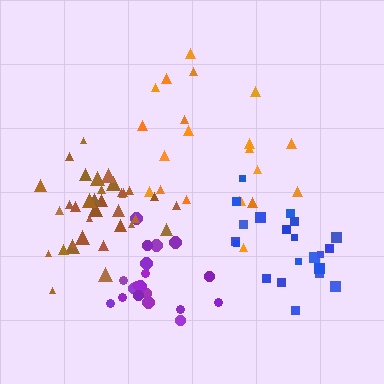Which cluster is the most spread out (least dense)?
Orange.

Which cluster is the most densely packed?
Brown.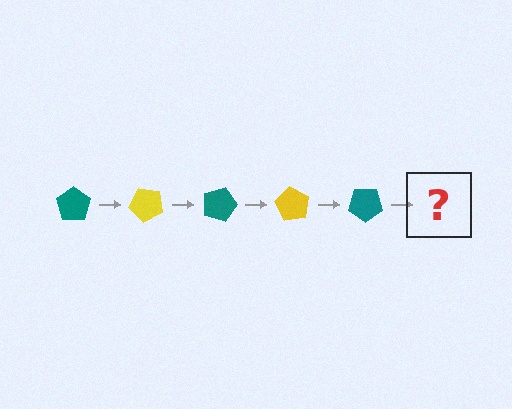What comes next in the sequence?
The next element should be a yellow pentagon, rotated 225 degrees from the start.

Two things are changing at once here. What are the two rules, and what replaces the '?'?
The two rules are that it rotates 45 degrees each step and the color cycles through teal and yellow. The '?' should be a yellow pentagon, rotated 225 degrees from the start.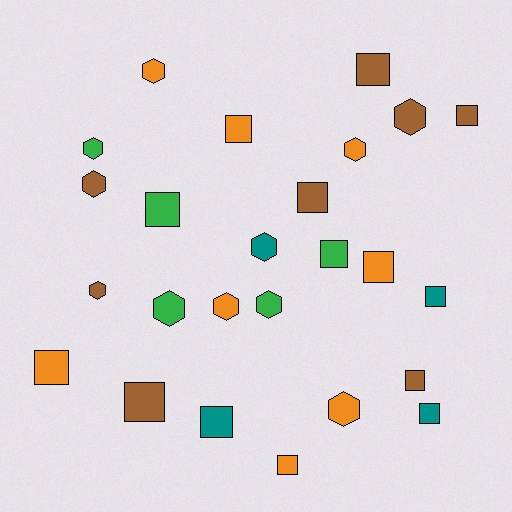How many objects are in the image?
There are 25 objects.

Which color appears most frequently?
Brown, with 8 objects.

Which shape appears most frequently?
Square, with 14 objects.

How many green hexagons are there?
There are 3 green hexagons.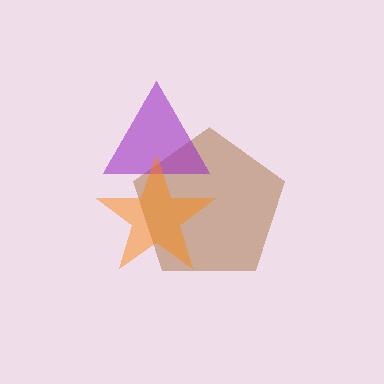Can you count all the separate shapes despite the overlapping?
Yes, there are 3 separate shapes.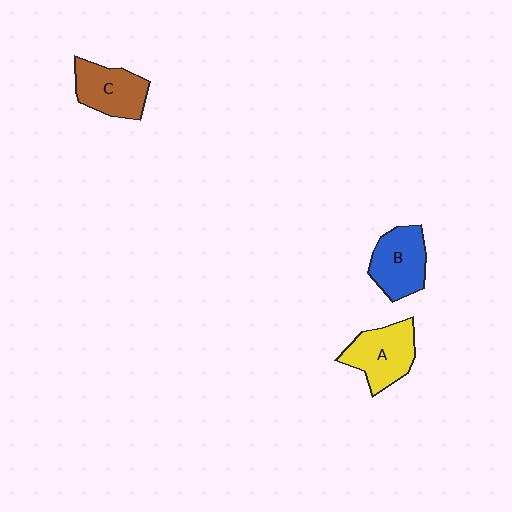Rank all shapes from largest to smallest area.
From largest to smallest: A (yellow), B (blue), C (brown).